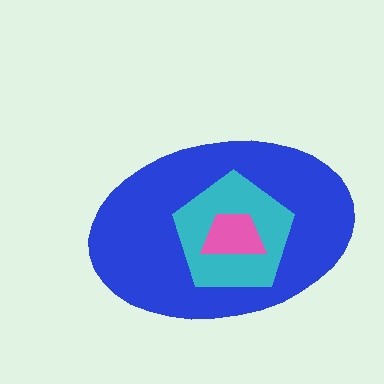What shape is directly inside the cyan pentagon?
The pink trapezoid.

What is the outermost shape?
The blue ellipse.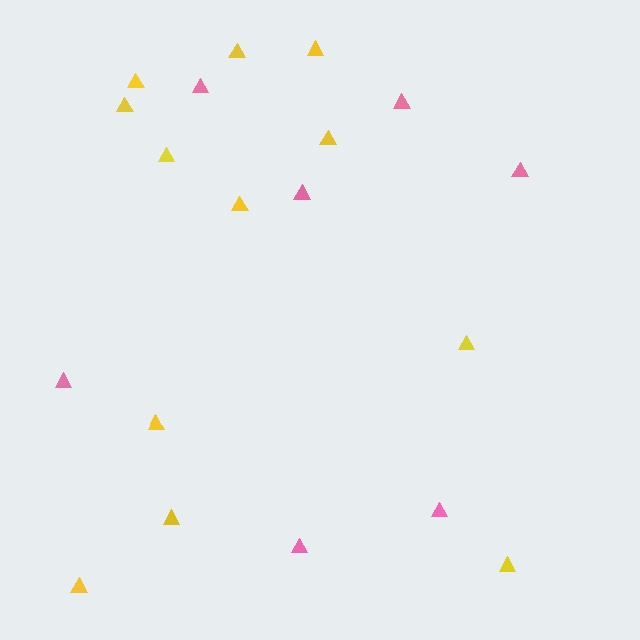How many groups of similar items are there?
There are 2 groups: one group of yellow triangles (12) and one group of pink triangles (7).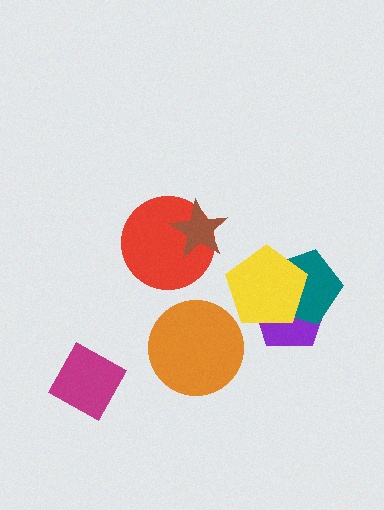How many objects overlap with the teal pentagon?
2 objects overlap with the teal pentagon.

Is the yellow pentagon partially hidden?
No, no other shape covers it.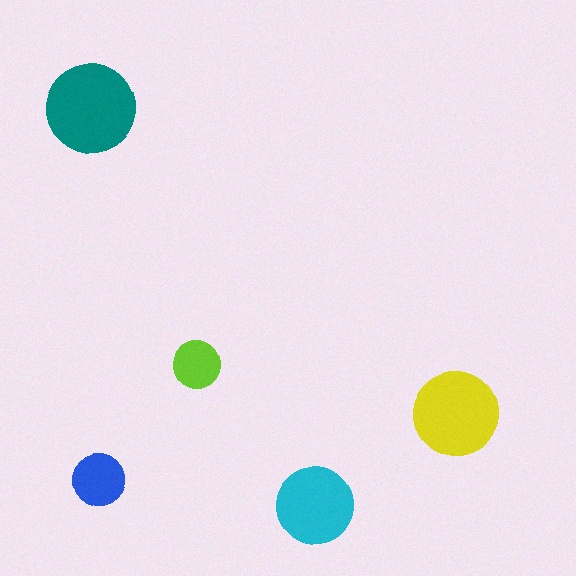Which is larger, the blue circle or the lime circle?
The blue one.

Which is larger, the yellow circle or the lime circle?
The yellow one.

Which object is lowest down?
The cyan circle is bottommost.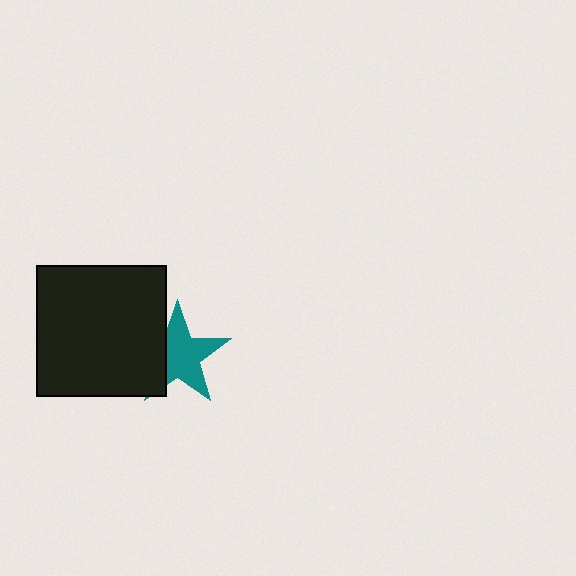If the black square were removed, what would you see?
You would see the complete teal star.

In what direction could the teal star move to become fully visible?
The teal star could move right. That would shift it out from behind the black square entirely.